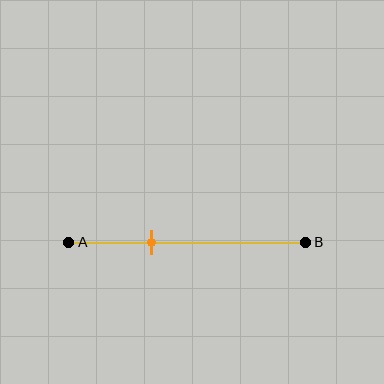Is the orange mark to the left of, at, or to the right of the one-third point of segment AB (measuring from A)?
The orange mark is approximately at the one-third point of segment AB.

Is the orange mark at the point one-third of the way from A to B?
Yes, the mark is approximately at the one-third point.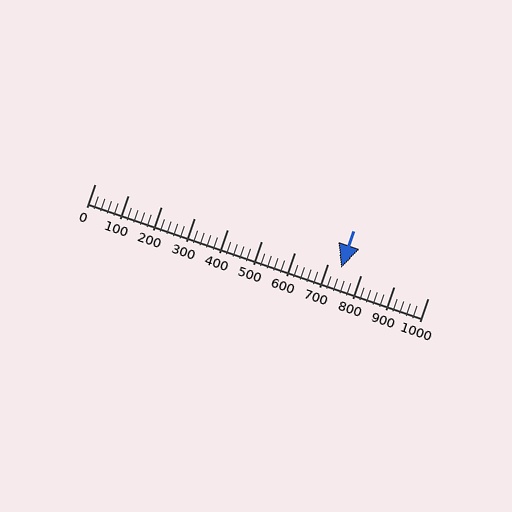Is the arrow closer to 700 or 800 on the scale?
The arrow is closer to 700.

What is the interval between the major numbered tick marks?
The major tick marks are spaced 100 units apart.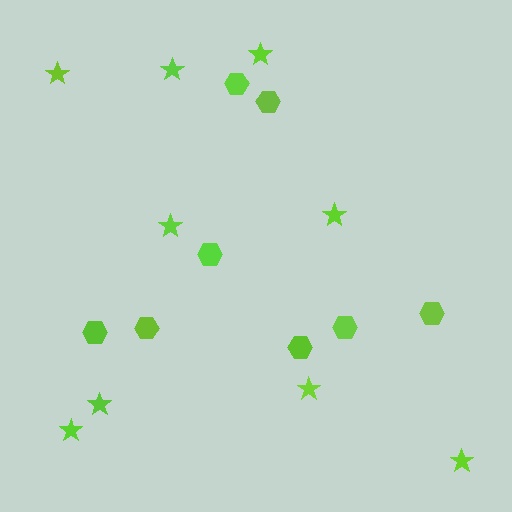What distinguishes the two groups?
There are 2 groups: one group of hexagons (8) and one group of stars (9).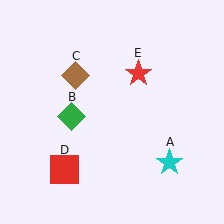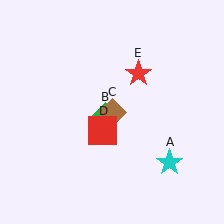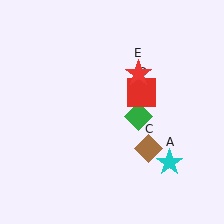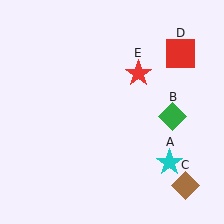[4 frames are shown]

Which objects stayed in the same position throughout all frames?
Cyan star (object A) and red star (object E) remained stationary.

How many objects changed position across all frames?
3 objects changed position: green diamond (object B), brown diamond (object C), red square (object D).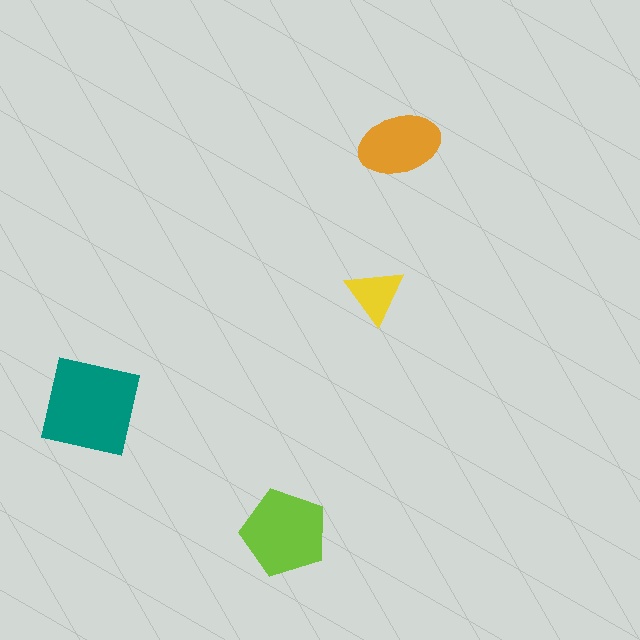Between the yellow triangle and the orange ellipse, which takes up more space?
The orange ellipse.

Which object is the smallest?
The yellow triangle.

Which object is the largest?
The teal square.